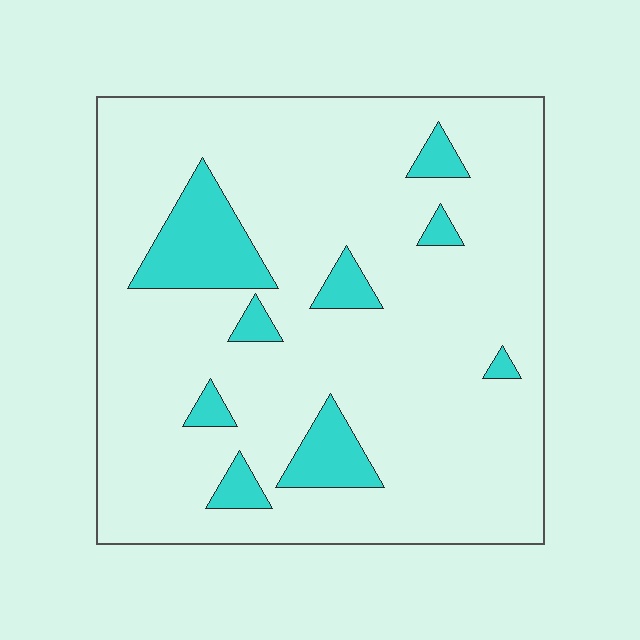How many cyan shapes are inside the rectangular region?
9.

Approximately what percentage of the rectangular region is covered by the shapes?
Approximately 15%.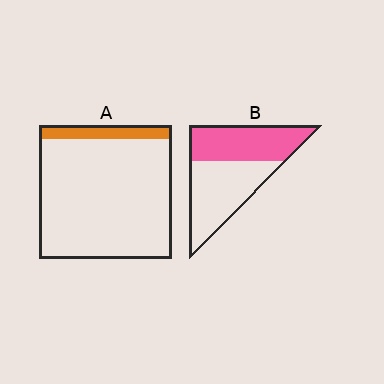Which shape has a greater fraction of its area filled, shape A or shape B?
Shape B.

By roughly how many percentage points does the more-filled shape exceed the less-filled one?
By roughly 35 percentage points (B over A).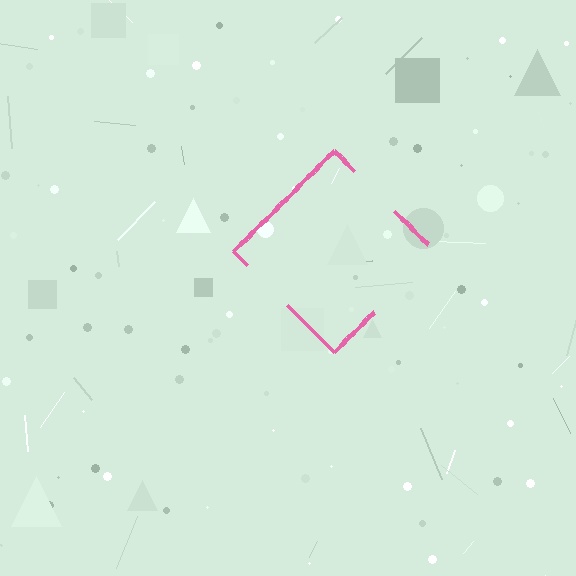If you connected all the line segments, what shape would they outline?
They would outline a diamond.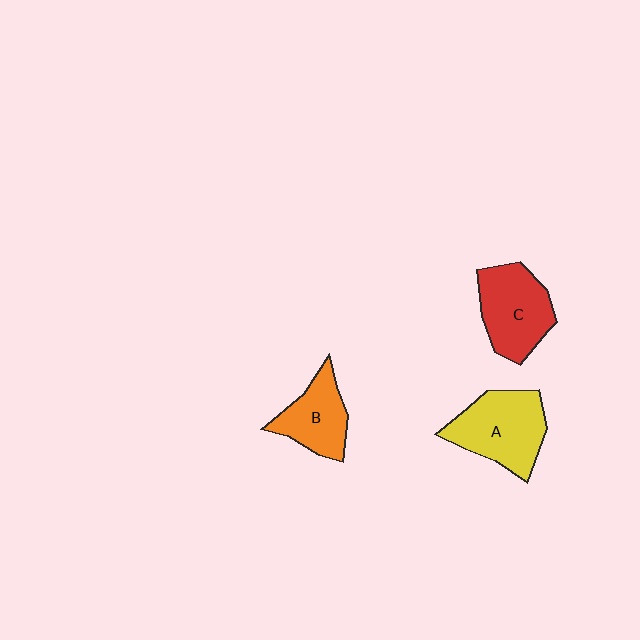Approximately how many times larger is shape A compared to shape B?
Approximately 1.4 times.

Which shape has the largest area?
Shape A (yellow).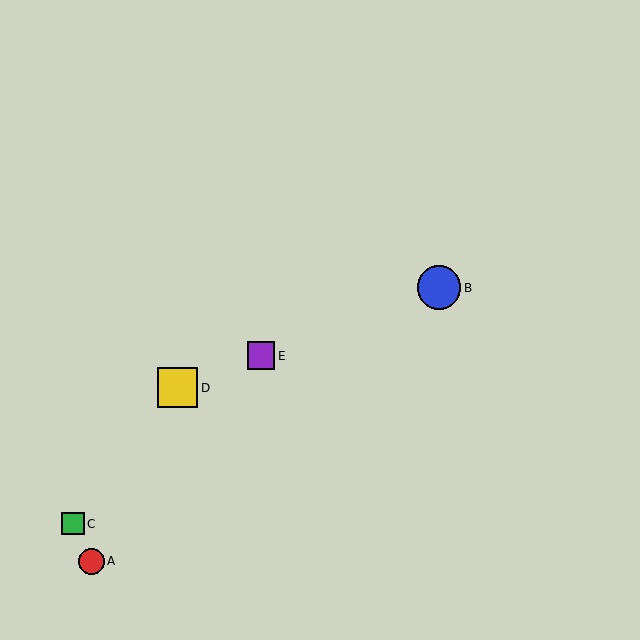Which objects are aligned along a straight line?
Objects B, D, E are aligned along a straight line.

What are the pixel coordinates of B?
Object B is at (439, 288).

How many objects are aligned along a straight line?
3 objects (B, D, E) are aligned along a straight line.